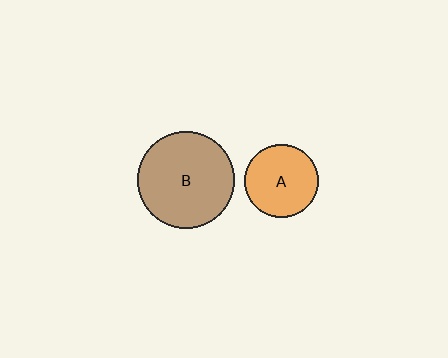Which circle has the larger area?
Circle B (brown).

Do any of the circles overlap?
No, none of the circles overlap.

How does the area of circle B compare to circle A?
Approximately 1.7 times.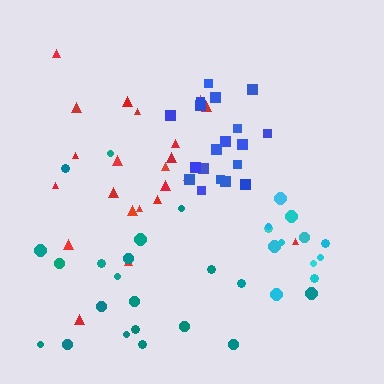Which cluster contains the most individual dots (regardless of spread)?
Red (22).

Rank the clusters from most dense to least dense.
blue, cyan, teal, red.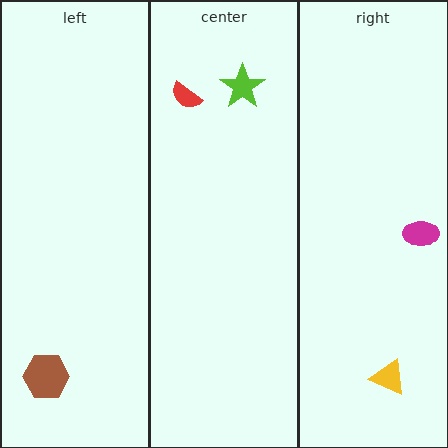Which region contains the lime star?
The center region.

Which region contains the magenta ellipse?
The right region.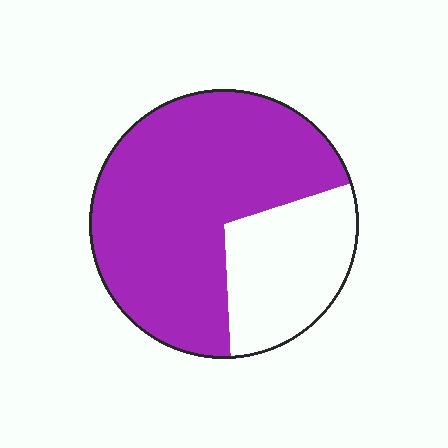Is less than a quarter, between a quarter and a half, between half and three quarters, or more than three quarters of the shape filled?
Between half and three quarters.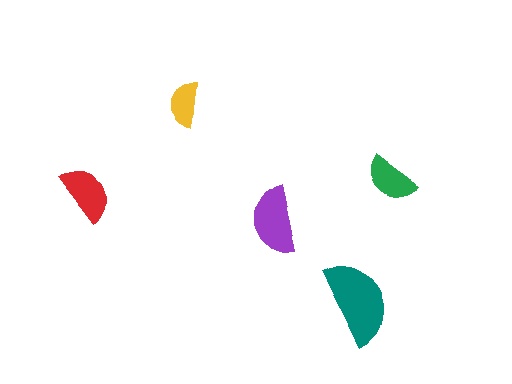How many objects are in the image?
There are 5 objects in the image.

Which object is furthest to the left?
The red semicircle is leftmost.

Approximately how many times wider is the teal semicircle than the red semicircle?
About 1.5 times wider.